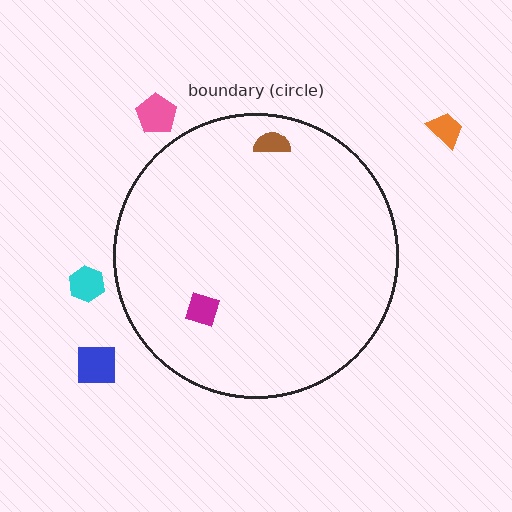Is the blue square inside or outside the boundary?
Outside.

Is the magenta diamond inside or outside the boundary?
Inside.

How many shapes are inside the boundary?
2 inside, 4 outside.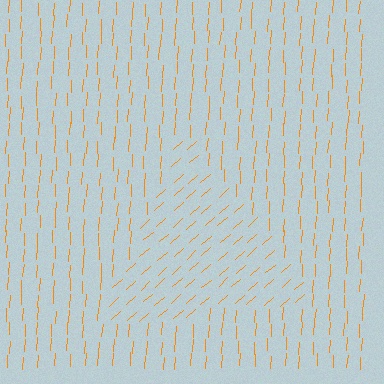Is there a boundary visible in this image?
Yes, there is a texture boundary formed by a change in line orientation.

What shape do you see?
I see a triangle.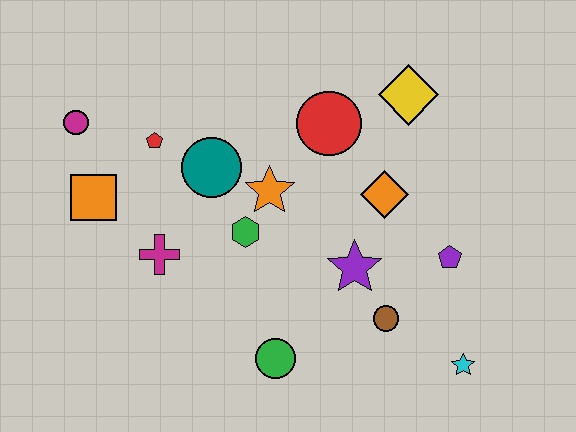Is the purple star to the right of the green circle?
Yes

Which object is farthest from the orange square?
The cyan star is farthest from the orange square.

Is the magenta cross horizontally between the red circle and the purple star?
No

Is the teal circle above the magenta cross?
Yes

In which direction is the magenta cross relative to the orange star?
The magenta cross is to the left of the orange star.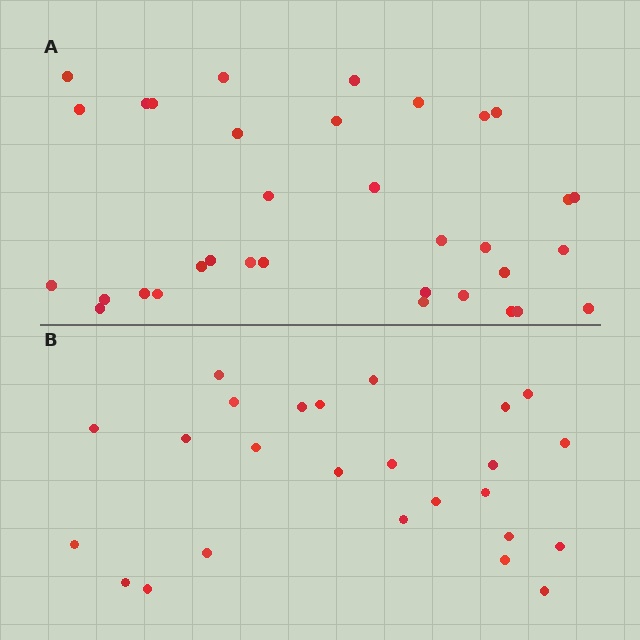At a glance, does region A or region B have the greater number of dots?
Region A (the top region) has more dots.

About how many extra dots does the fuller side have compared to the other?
Region A has roughly 8 or so more dots than region B.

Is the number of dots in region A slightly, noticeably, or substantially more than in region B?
Region A has noticeably more, but not dramatically so. The ratio is roughly 1.4 to 1.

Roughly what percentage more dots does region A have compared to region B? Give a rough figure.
About 35% more.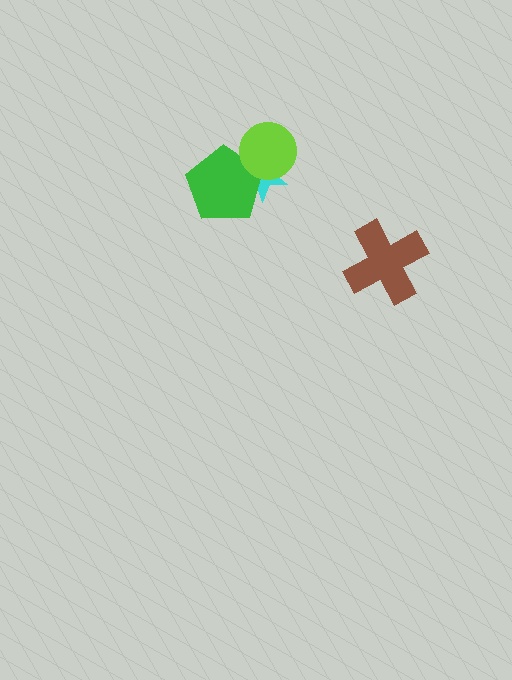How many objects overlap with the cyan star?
2 objects overlap with the cyan star.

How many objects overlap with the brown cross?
0 objects overlap with the brown cross.